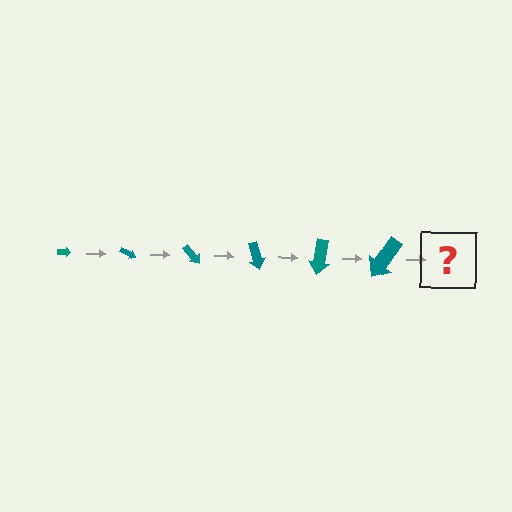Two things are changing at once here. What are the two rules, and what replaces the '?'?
The two rules are that the arrow grows larger each step and it rotates 25 degrees each step. The '?' should be an arrow, larger than the previous one and rotated 150 degrees from the start.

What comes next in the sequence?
The next element should be an arrow, larger than the previous one and rotated 150 degrees from the start.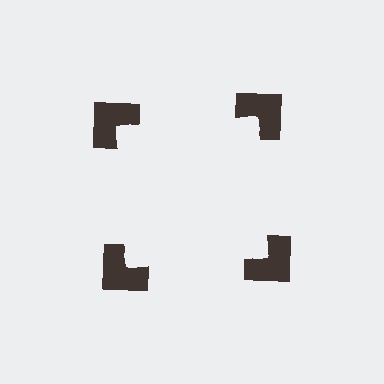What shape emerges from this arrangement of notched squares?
An illusory square — its edges are inferred from the aligned wedge cuts in the notched squares, not physically drawn.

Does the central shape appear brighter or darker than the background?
It typically appears slightly brighter than the background, even though no actual brightness change is drawn.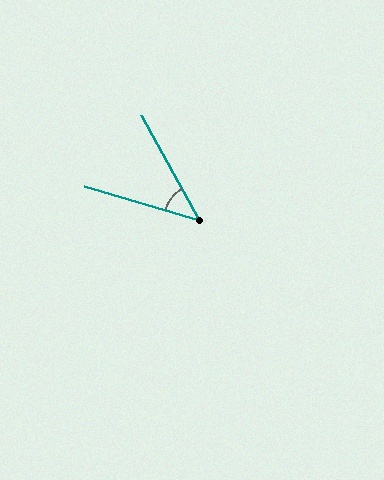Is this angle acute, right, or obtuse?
It is acute.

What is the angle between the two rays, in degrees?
Approximately 45 degrees.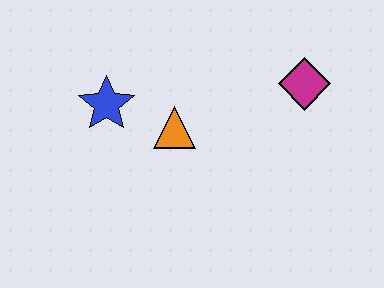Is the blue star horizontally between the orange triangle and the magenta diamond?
No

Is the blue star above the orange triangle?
Yes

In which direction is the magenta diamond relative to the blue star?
The magenta diamond is to the right of the blue star.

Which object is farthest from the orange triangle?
The magenta diamond is farthest from the orange triangle.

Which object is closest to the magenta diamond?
The orange triangle is closest to the magenta diamond.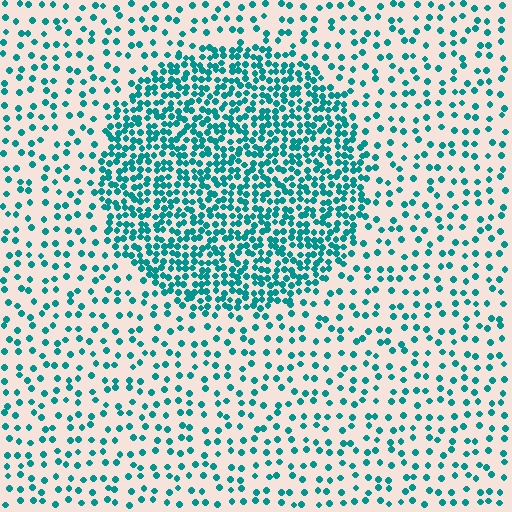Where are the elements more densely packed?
The elements are more densely packed inside the circle boundary.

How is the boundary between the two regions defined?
The boundary is defined by a change in element density (approximately 2.7x ratio). All elements are the same color, size, and shape.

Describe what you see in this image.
The image contains small teal elements arranged at two different densities. A circle-shaped region is visible where the elements are more densely packed than the surrounding area.